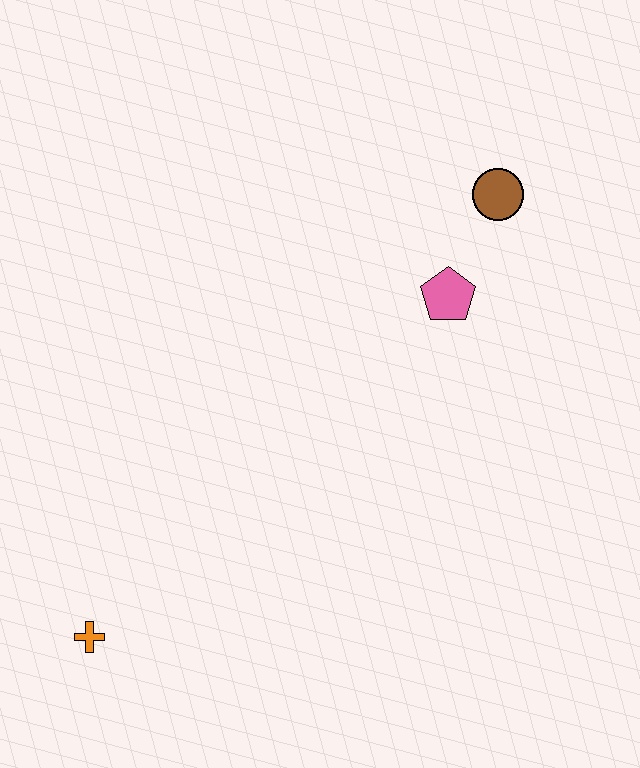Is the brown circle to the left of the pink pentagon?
No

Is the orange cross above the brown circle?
No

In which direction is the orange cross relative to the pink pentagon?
The orange cross is to the left of the pink pentagon.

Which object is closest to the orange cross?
The pink pentagon is closest to the orange cross.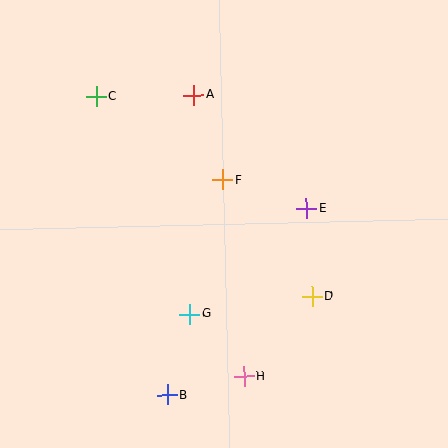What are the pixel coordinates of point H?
Point H is at (244, 376).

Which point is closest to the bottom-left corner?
Point B is closest to the bottom-left corner.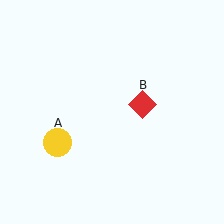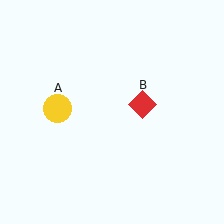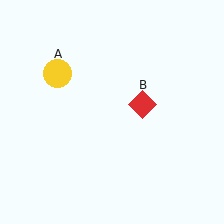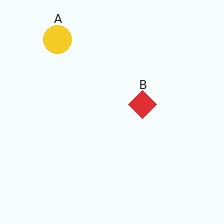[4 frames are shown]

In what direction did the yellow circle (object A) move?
The yellow circle (object A) moved up.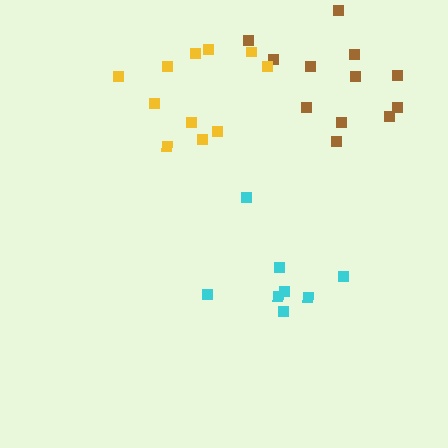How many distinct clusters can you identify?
There are 3 distinct clusters.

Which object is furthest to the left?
The yellow cluster is leftmost.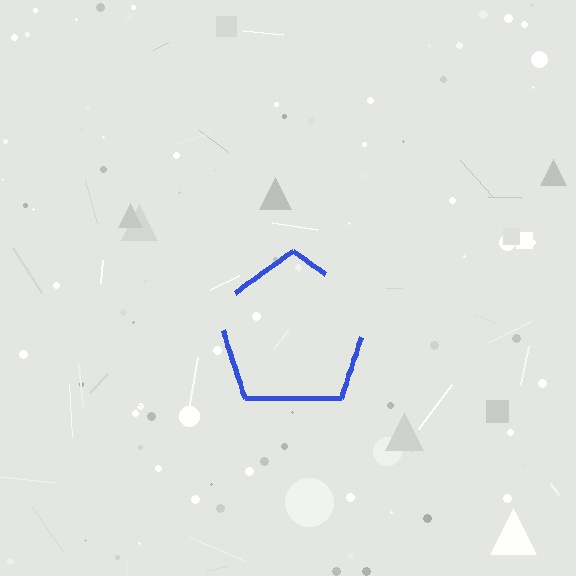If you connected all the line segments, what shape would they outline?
They would outline a pentagon.